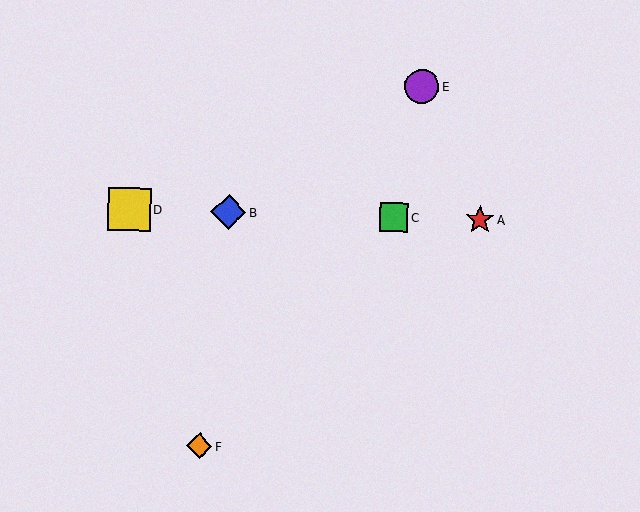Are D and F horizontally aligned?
No, D is at y≈209 and F is at y≈446.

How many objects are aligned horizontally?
4 objects (A, B, C, D) are aligned horizontally.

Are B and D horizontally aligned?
Yes, both are at y≈212.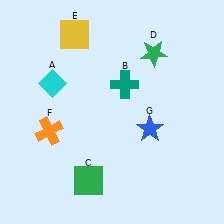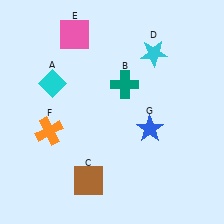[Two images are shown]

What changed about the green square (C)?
In Image 1, C is green. In Image 2, it changed to brown.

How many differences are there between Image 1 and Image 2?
There are 3 differences between the two images.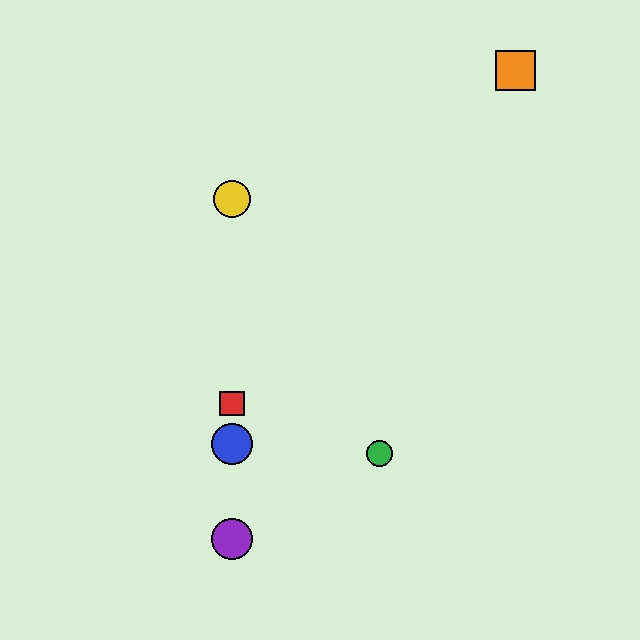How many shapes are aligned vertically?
4 shapes (the red square, the blue circle, the yellow circle, the purple circle) are aligned vertically.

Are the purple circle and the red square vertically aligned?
Yes, both are at x≈232.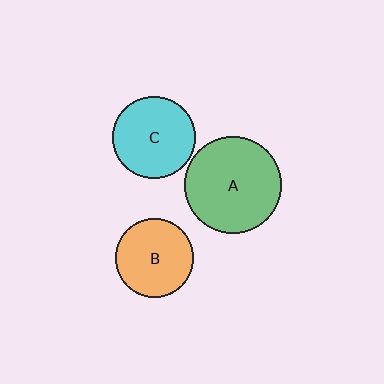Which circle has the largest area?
Circle A (green).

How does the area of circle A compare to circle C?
Approximately 1.4 times.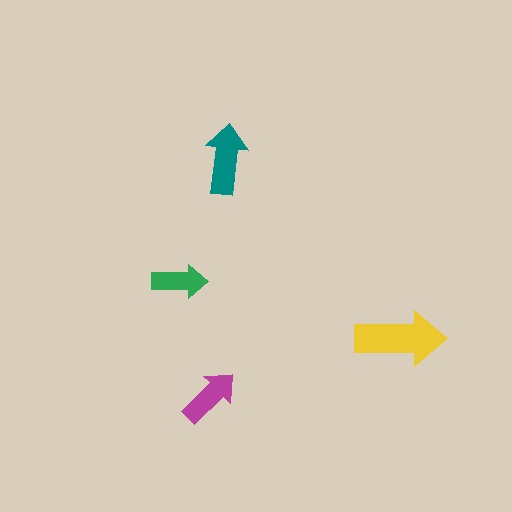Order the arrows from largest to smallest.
the yellow one, the teal one, the magenta one, the green one.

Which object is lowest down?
The magenta arrow is bottommost.